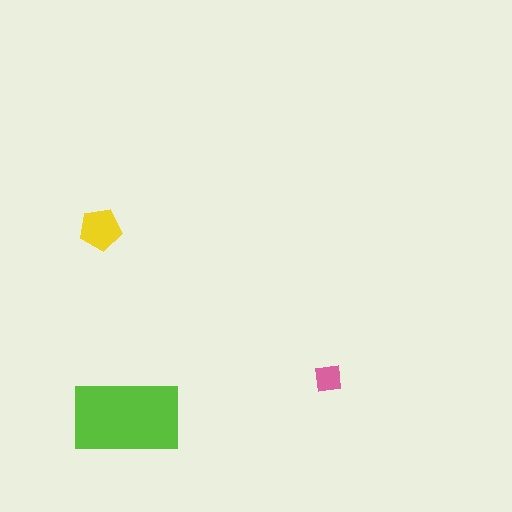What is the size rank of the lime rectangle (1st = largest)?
1st.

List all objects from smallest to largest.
The pink square, the yellow pentagon, the lime rectangle.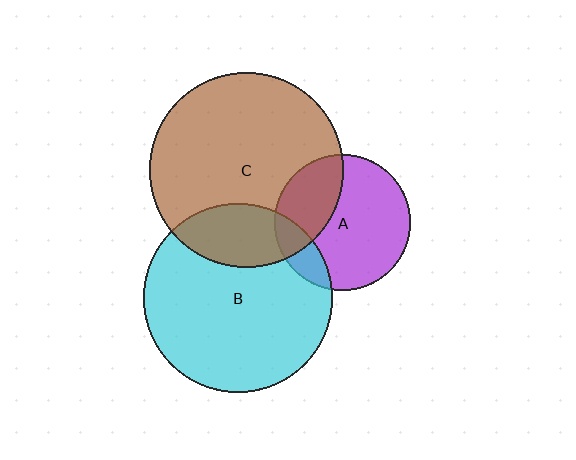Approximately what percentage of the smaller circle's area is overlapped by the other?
Approximately 20%.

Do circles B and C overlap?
Yes.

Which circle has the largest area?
Circle C (brown).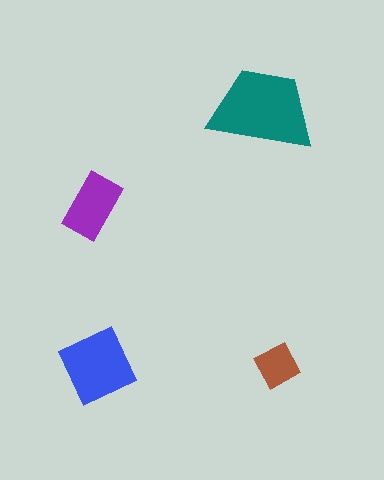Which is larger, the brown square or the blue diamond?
The blue diamond.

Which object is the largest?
The teal trapezoid.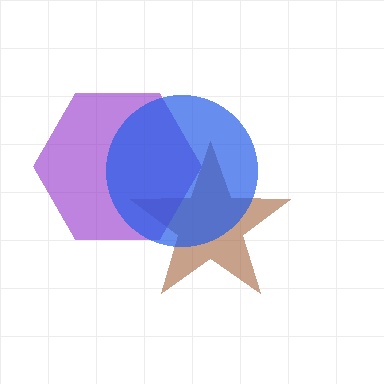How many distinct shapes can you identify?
There are 3 distinct shapes: a brown star, a purple hexagon, a blue circle.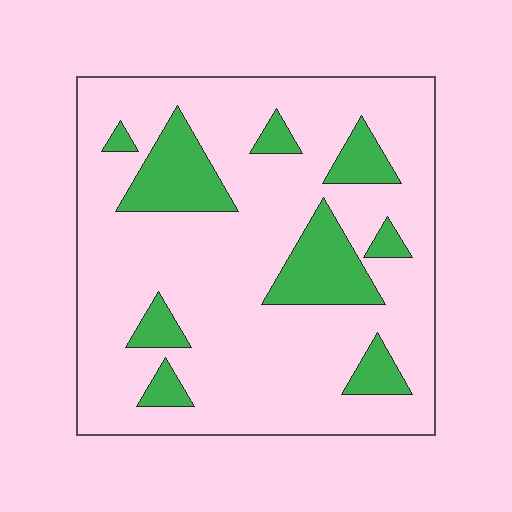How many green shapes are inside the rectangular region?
9.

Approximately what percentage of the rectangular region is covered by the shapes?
Approximately 20%.